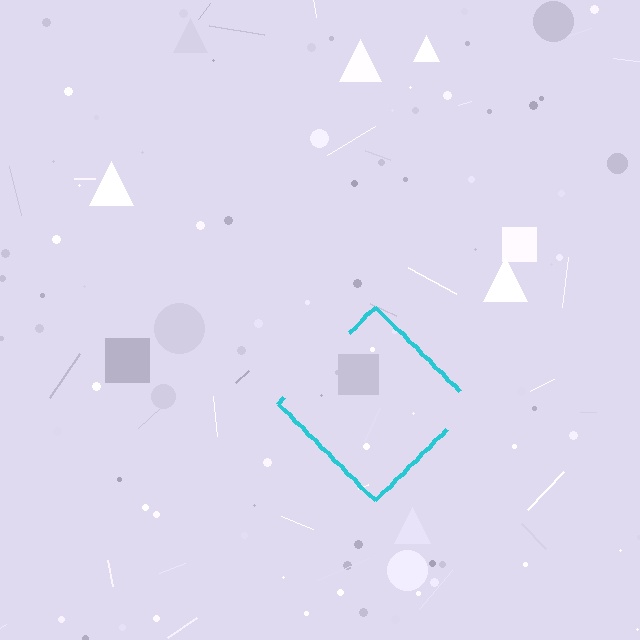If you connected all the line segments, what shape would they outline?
They would outline a diamond.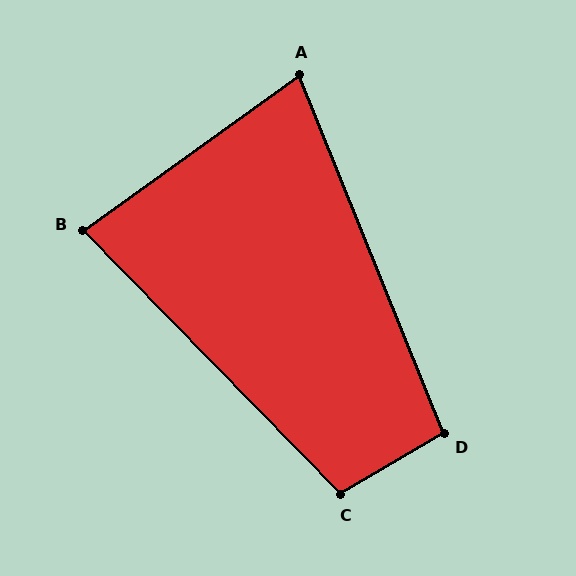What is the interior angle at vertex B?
Approximately 81 degrees (acute).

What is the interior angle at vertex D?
Approximately 99 degrees (obtuse).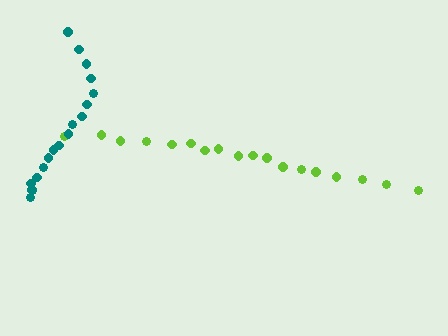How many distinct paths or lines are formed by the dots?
There are 2 distinct paths.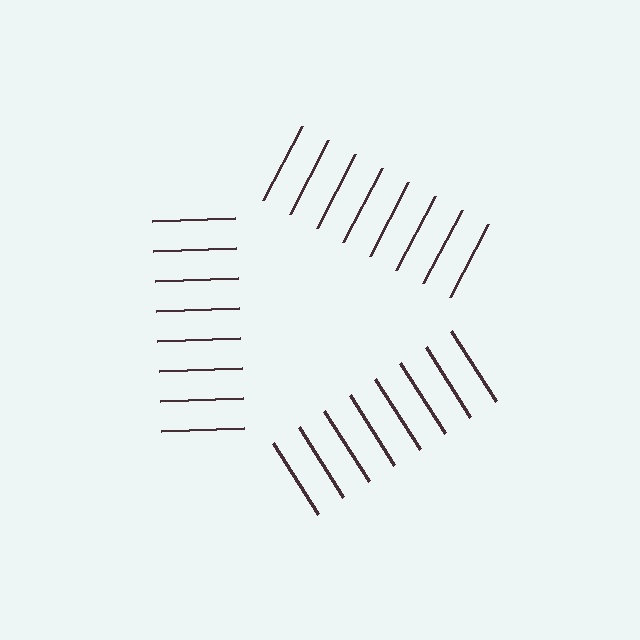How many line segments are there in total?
24 — 8 along each of the 3 edges.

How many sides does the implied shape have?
3 sides — the line-ends trace a triangle.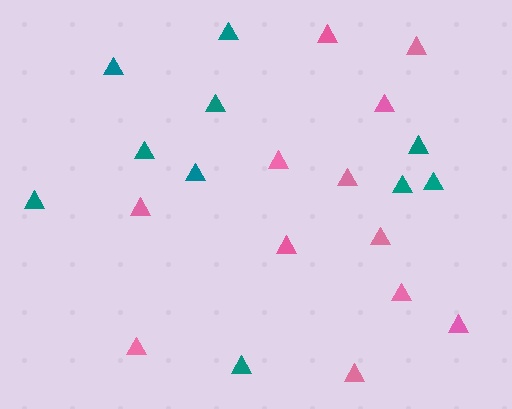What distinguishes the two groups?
There are 2 groups: one group of pink triangles (12) and one group of teal triangles (10).